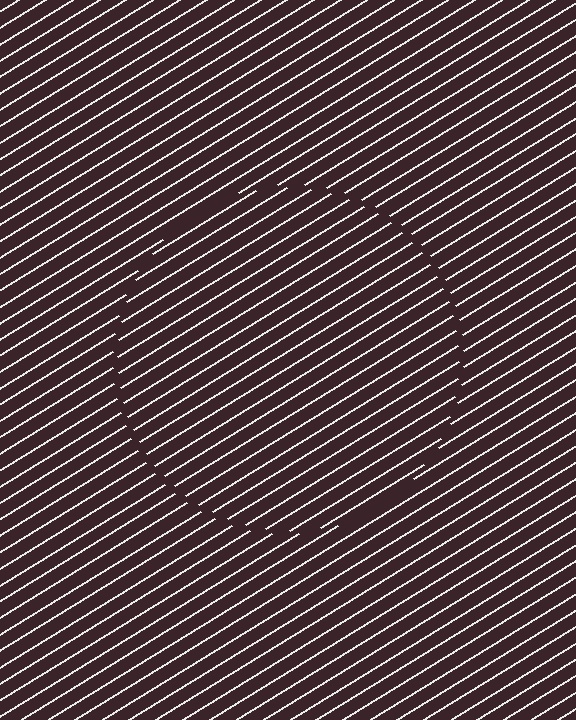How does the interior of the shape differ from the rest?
The interior of the shape contains the same grating, shifted by half a period — the contour is defined by the phase discontinuity where line-ends from the inner and outer gratings abut.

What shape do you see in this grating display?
An illusory circle. The interior of the shape contains the same grating, shifted by half a period — the contour is defined by the phase discontinuity where line-ends from the inner and outer gratings abut.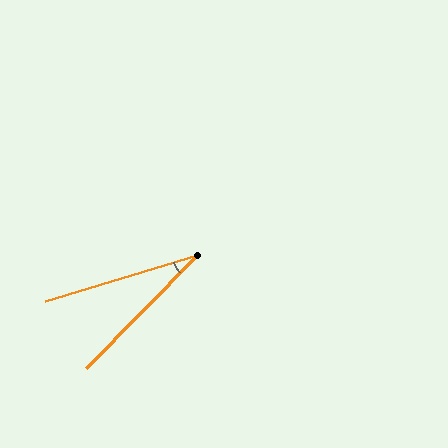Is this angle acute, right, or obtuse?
It is acute.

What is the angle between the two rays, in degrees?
Approximately 28 degrees.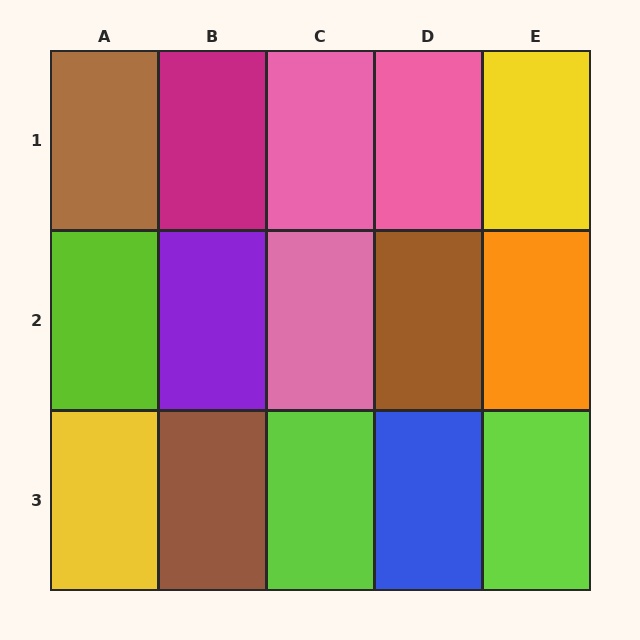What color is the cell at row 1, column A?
Brown.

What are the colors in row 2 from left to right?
Lime, purple, pink, brown, orange.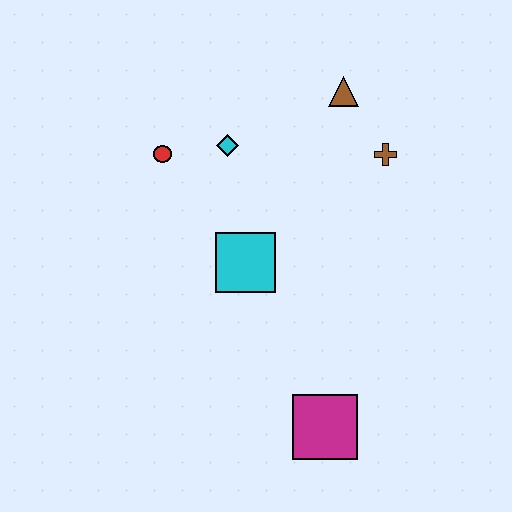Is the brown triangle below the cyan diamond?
No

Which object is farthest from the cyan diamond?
The magenta square is farthest from the cyan diamond.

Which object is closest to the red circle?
The cyan diamond is closest to the red circle.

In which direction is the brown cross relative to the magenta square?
The brown cross is above the magenta square.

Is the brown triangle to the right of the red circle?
Yes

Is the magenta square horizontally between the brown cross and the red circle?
Yes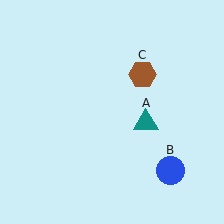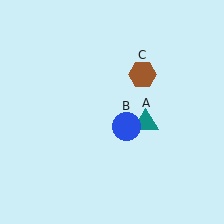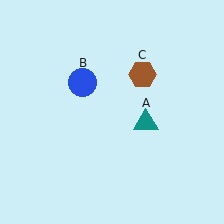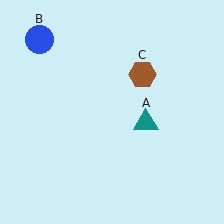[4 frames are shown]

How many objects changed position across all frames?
1 object changed position: blue circle (object B).